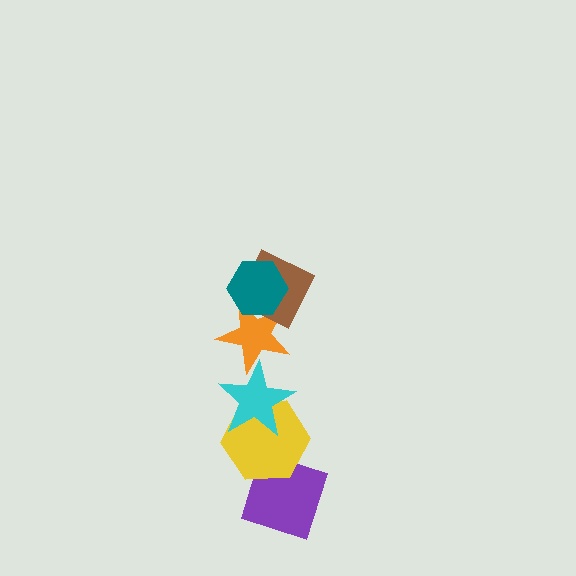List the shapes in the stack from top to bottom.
From top to bottom: the teal hexagon, the brown diamond, the orange star, the cyan star, the yellow hexagon, the purple diamond.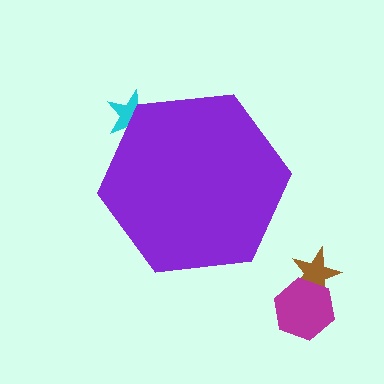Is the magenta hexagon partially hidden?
No, the magenta hexagon is fully visible.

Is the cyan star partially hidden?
Yes, the cyan star is partially hidden behind the purple hexagon.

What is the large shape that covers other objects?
A purple hexagon.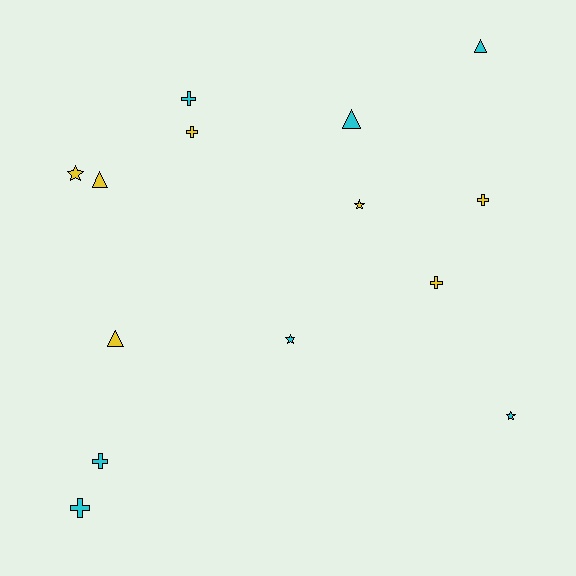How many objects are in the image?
There are 14 objects.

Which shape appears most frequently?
Cross, with 6 objects.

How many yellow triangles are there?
There are 2 yellow triangles.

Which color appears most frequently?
Cyan, with 7 objects.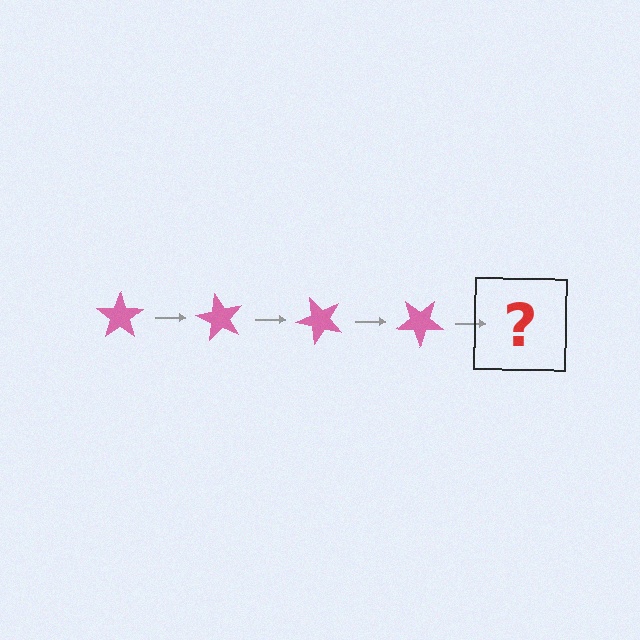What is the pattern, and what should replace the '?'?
The pattern is that the star rotates 60 degrees each step. The '?' should be a pink star rotated 240 degrees.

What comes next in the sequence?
The next element should be a pink star rotated 240 degrees.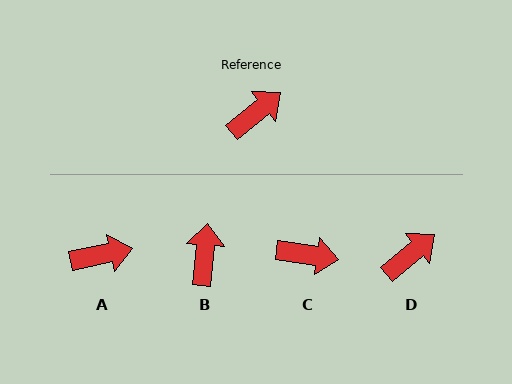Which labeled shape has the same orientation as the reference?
D.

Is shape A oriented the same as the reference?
No, it is off by about 28 degrees.